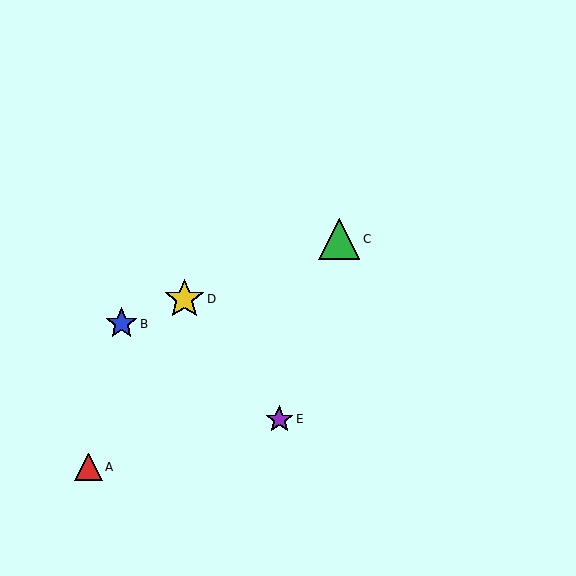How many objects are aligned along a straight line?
3 objects (B, C, D) are aligned along a straight line.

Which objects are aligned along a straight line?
Objects B, C, D are aligned along a straight line.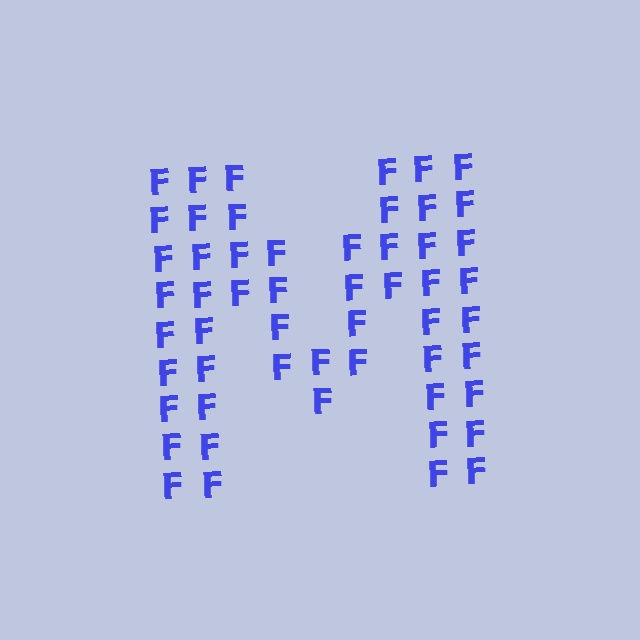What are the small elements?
The small elements are letter F's.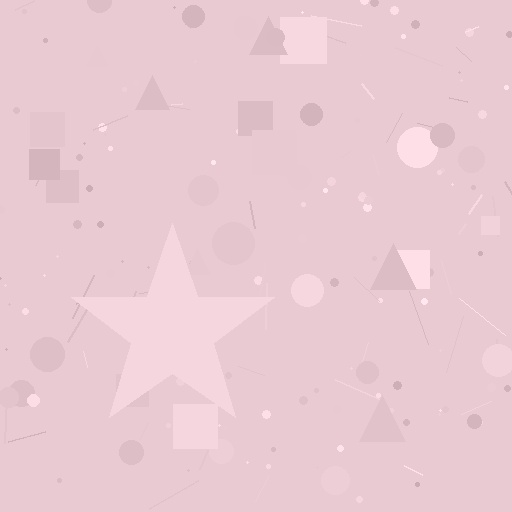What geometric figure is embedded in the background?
A star is embedded in the background.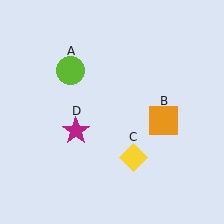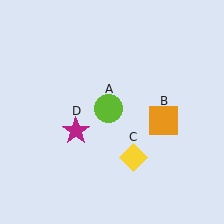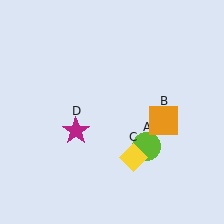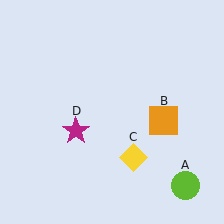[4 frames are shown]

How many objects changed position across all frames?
1 object changed position: lime circle (object A).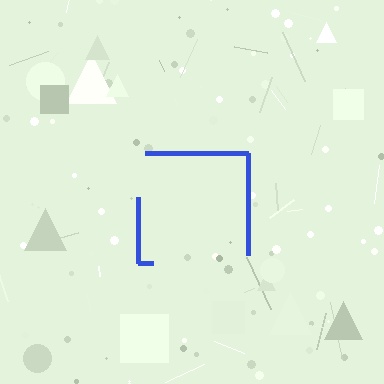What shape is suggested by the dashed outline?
The dashed outline suggests a square.